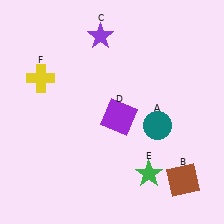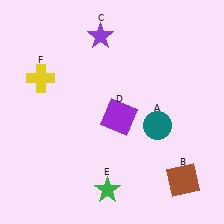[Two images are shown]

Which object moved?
The green star (E) moved left.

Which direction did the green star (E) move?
The green star (E) moved left.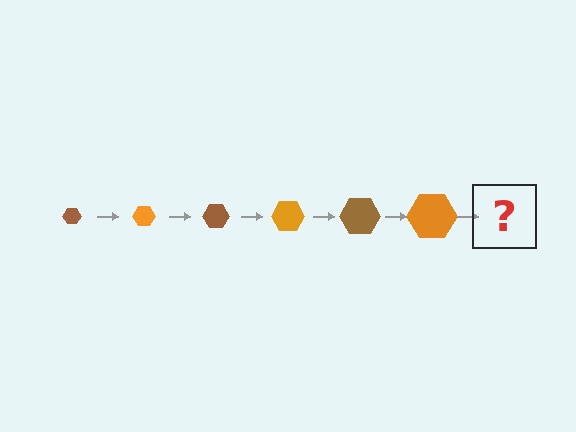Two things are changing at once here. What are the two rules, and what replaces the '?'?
The two rules are that the hexagon grows larger each step and the color cycles through brown and orange. The '?' should be a brown hexagon, larger than the previous one.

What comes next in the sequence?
The next element should be a brown hexagon, larger than the previous one.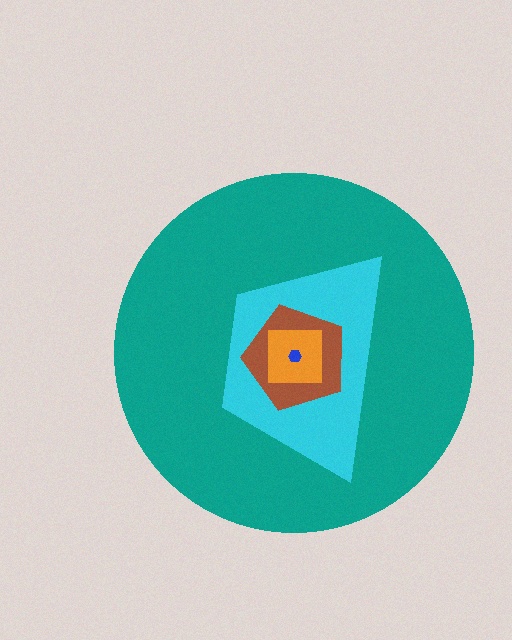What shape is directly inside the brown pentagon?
The orange square.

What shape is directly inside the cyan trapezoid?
The brown pentagon.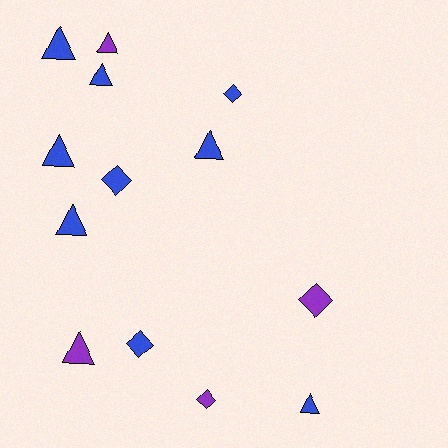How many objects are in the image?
There are 13 objects.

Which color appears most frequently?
Blue, with 9 objects.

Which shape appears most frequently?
Triangle, with 8 objects.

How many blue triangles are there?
There are 6 blue triangles.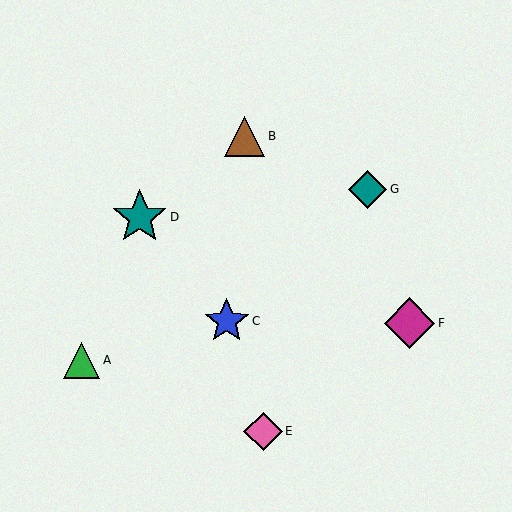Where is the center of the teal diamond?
The center of the teal diamond is at (367, 189).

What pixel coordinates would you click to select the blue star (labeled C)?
Click at (227, 321) to select the blue star C.